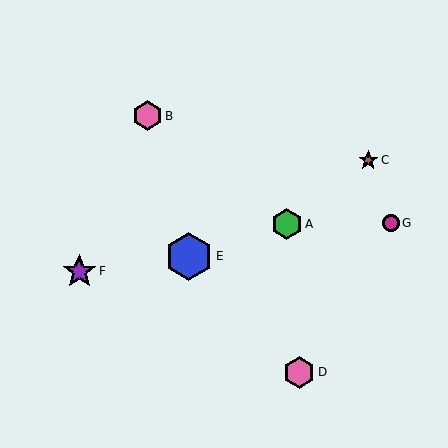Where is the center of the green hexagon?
The center of the green hexagon is at (287, 224).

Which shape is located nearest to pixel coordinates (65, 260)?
The purple star (labeled F) at (79, 271) is nearest to that location.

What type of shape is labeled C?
Shape C is a brown star.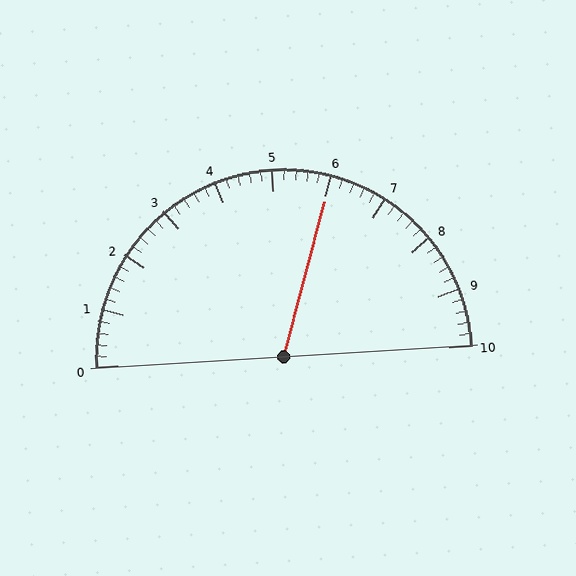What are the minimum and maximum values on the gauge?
The gauge ranges from 0 to 10.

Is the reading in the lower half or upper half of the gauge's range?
The reading is in the upper half of the range (0 to 10).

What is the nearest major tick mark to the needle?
The nearest major tick mark is 6.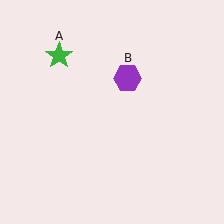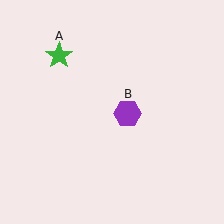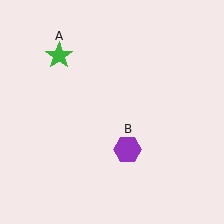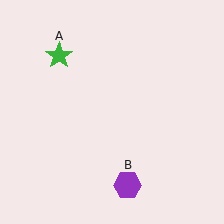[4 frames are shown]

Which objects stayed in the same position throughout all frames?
Green star (object A) remained stationary.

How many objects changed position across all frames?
1 object changed position: purple hexagon (object B).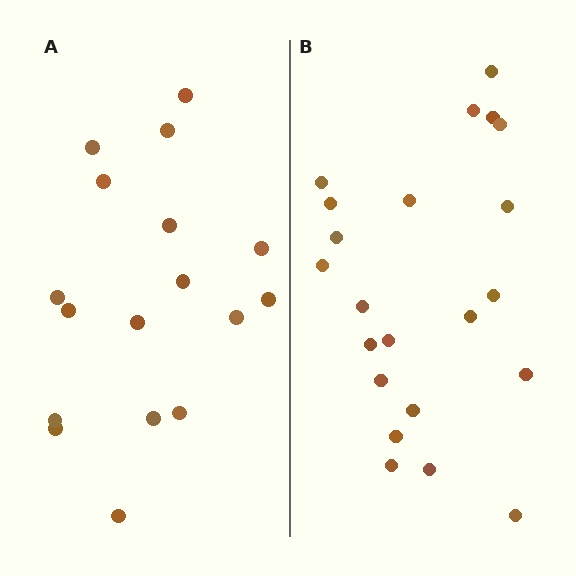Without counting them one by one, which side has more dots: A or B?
Region B (the right region) has more dots.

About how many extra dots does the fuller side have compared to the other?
Region B has about 5 more dots than region A.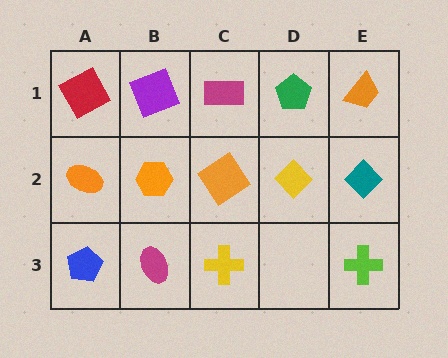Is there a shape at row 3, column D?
No, that cell is empty.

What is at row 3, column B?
A magenta ellipse.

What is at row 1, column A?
A red square.